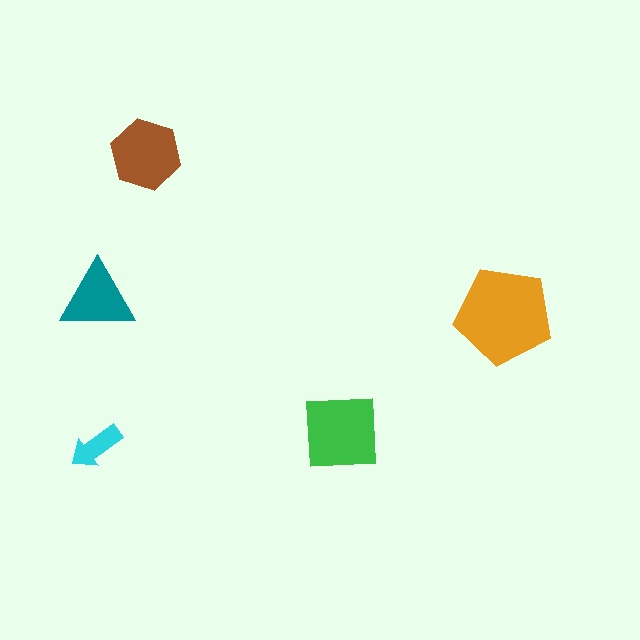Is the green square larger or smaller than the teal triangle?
Larger.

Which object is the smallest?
The cyan arrow.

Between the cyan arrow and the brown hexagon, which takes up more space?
The brown hexagon.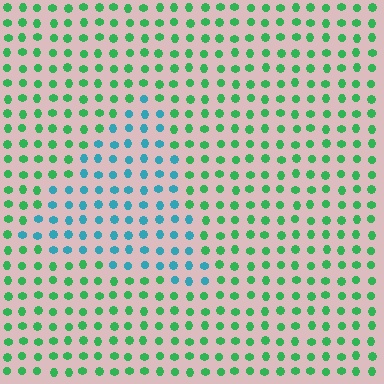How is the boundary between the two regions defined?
The boundary is defined purely by a slight shift in hue (about 52 degrees). Spacing, size, and orientation are identical on both sides.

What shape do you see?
I see a triangle.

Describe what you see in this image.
The image is filled with small green elements in a uniform arrangement. A triangle-shaped region is visible where the elements are tinted to a slightly different hue, forming a subtle color boundary.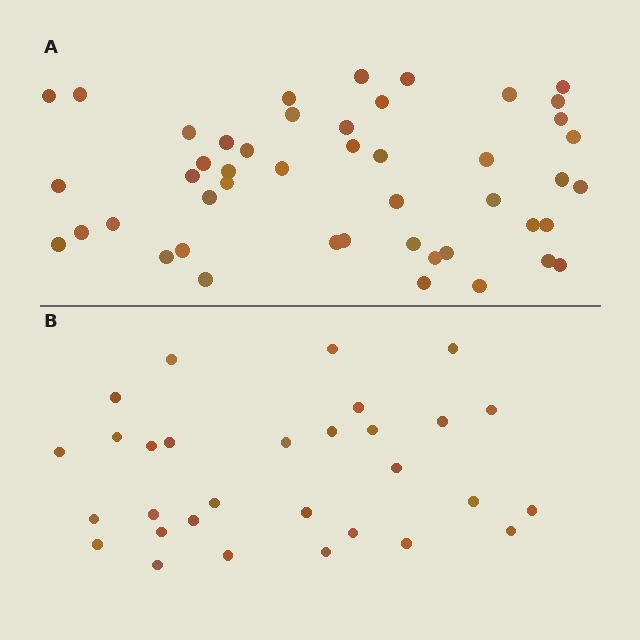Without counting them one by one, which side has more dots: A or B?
Region A (the top region) has more dots.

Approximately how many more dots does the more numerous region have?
Region A has approximately 15 more dots than region B.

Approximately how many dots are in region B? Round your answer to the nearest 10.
About 30 dots.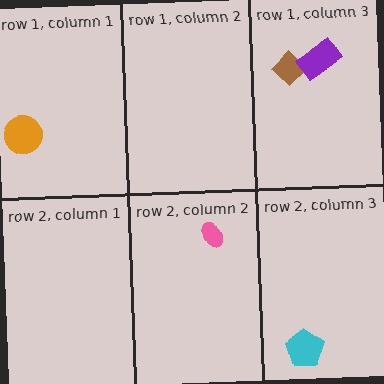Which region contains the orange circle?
The row 1, column 1 region.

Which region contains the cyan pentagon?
The row 2, column 3 region.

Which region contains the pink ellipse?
The row 2, column 2 region.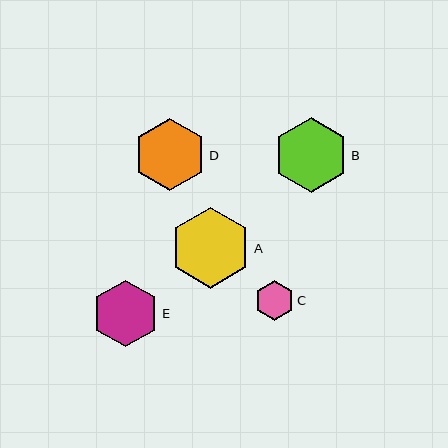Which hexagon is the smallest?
Hexagon C is the smallest with a size of approximately 39 pixels.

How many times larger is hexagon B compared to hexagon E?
Hexagon B is approximately 1.1 times the size of hexagon E.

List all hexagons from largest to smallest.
From largest to smallest: A, B, D, E, C.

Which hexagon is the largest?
Hexagon A is the largest with a size of approximately 81 pixels.